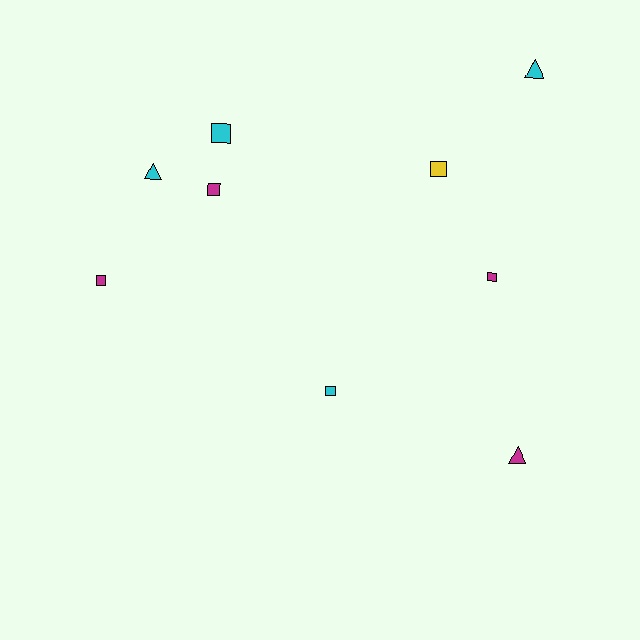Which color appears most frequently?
Cyan, with 4 objects.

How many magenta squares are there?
There are 3 magenta squares.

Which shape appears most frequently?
Square, with 6 objects.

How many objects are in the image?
There are 9 objects.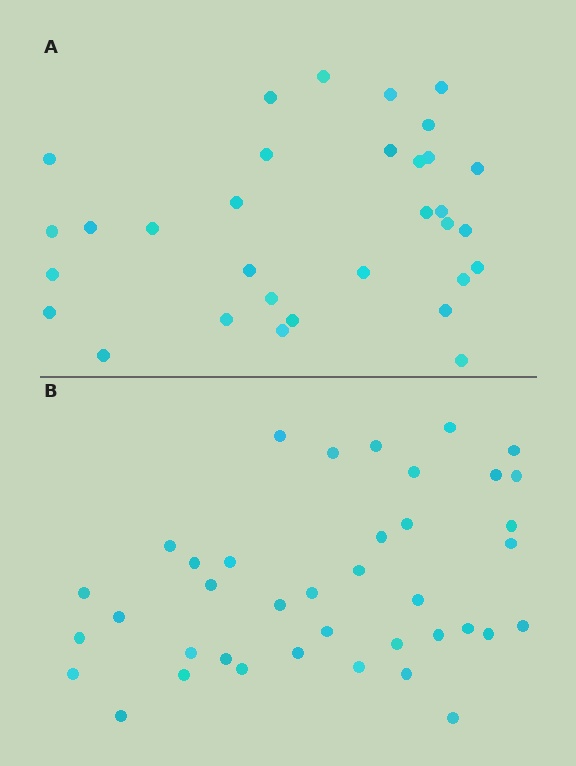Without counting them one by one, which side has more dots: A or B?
Region B (the bottom region) has more dots.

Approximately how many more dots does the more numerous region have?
Region B has roughly 8 or so more dots than region A.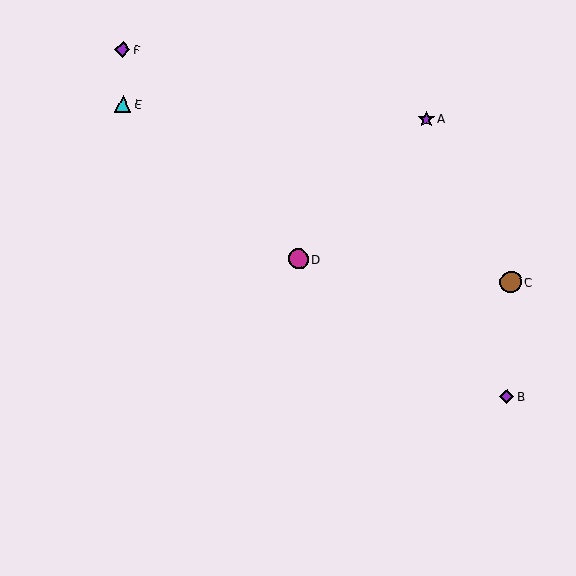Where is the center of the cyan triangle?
The center of the cyan triangle is at (123, 104).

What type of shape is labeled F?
Shape F is a purple diamond.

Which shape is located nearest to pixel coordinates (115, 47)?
The purple diamond (labeled F) at (123, 49) is nearest to that location.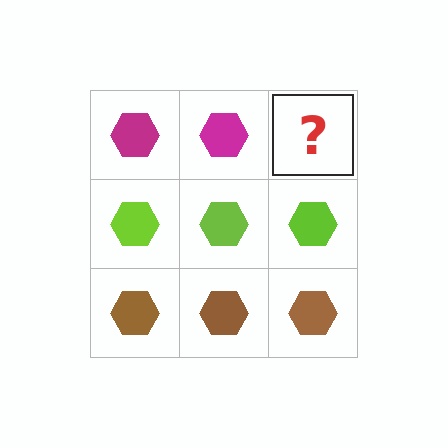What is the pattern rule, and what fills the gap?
The rule is that each row has a consistent color. The gap should be filled with a magenta hexagon.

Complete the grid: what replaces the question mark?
The question mark should be replaced with a magenta hexagon.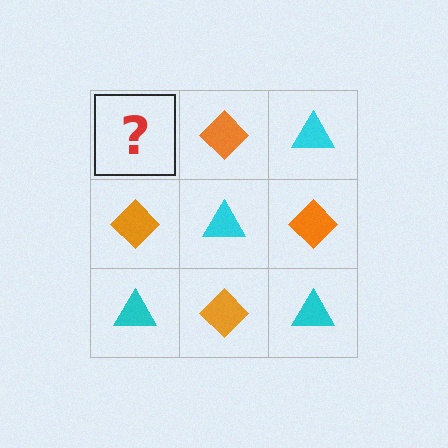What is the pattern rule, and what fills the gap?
The rule is that it alternates cyan triangle and orange diamond in a checkerboard pattern. The gap should be filled with a cyan triangle.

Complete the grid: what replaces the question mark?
The question mark should be replaced with a cyan triangle.